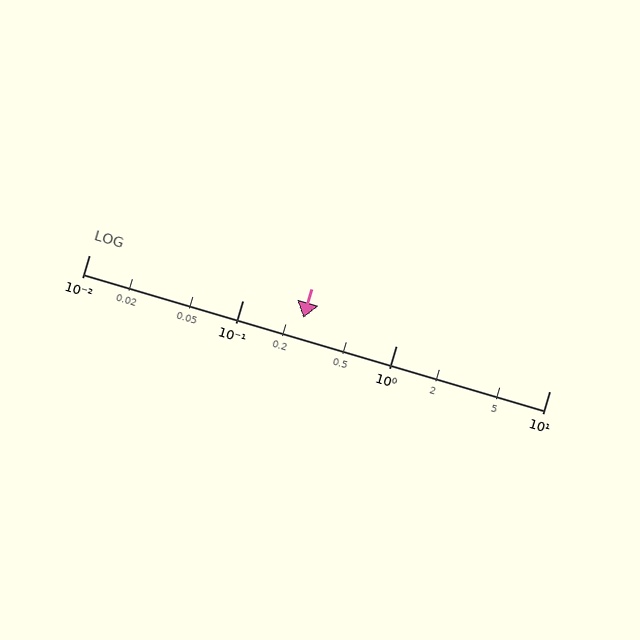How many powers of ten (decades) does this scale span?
The scale spans 3 decades, from 0.01 to 10.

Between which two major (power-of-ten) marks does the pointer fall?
The pointer is between 0.1 and 1.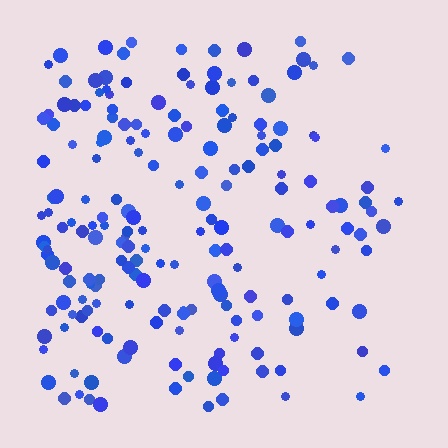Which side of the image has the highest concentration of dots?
The left.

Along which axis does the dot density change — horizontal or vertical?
Horizontal.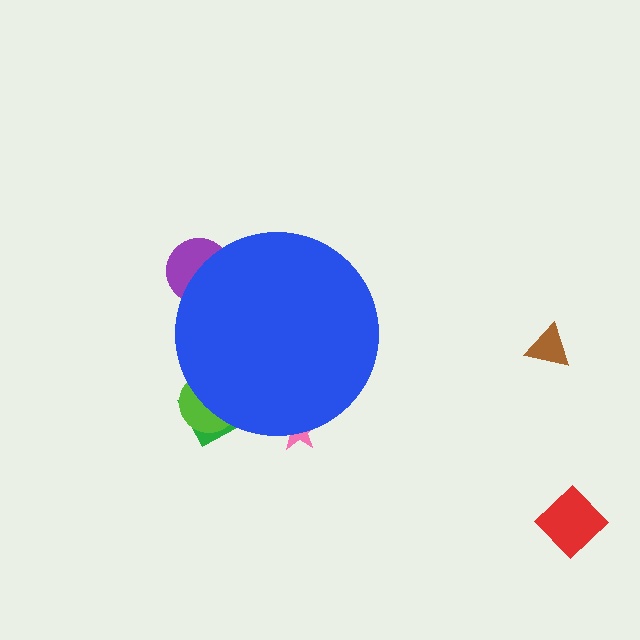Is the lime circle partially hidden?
Yes, the lime circle is partially hidden behind the blue circle.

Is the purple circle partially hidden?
Yes, the purple circle is partially hidden behind the blue circle.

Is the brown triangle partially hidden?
No, the brown triangle is fully visible.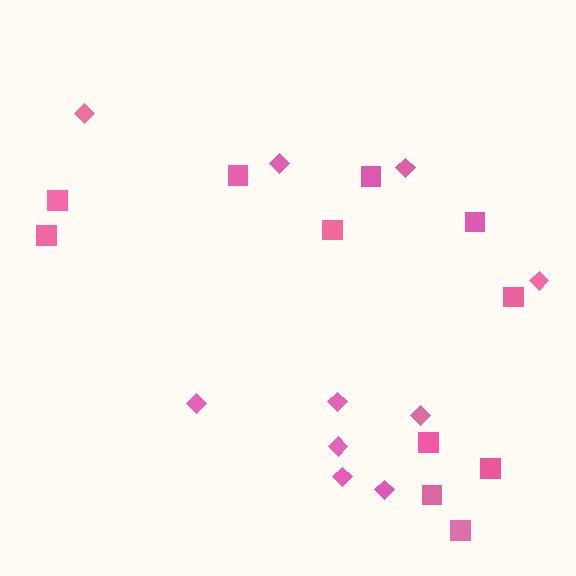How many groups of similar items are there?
There are 2 groups: one group of squares (11) and one group of diamonds (10).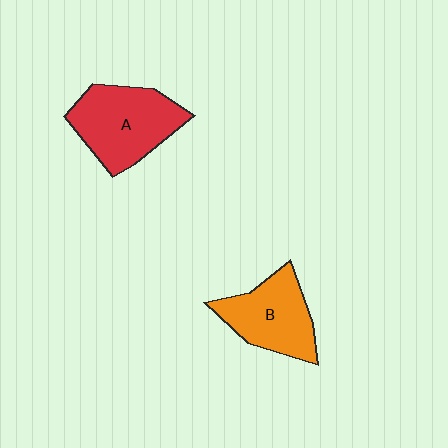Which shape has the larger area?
Shape A (red).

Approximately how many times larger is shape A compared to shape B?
Approximately 1.2 times.